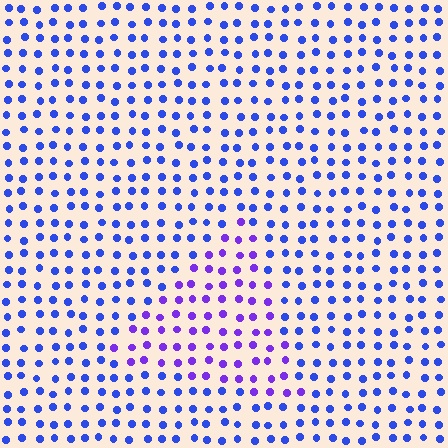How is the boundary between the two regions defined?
The boundary is defined purely by a slight shift in hue (about 35 degrees). Spacing, size, and orientation are identical on both sides.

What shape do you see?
I see a triangle.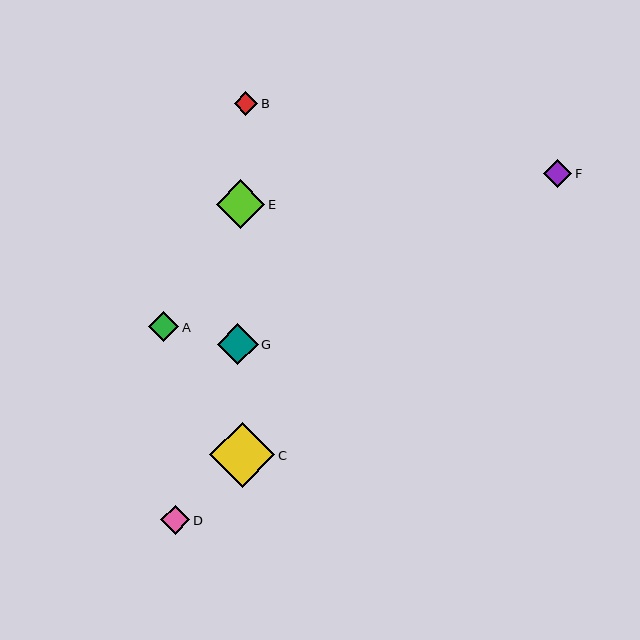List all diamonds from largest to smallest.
From largest to smallest: C, E, G, A, D, F, B.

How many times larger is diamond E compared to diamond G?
Diamond E is approximately 1.2 times the size of diamond G.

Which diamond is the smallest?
Diamond B is the smallest with a size of approximately 24 pixels.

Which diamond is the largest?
Diamond C is the largest with a size of approximately 65 pixels.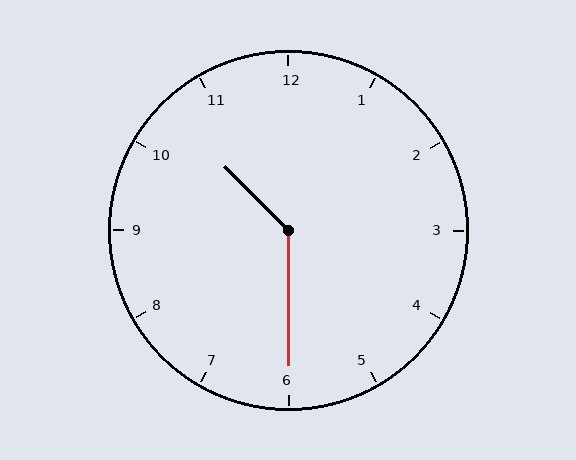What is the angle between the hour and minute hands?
Approximately 135 degrees.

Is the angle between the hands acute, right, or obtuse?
It is obtuse.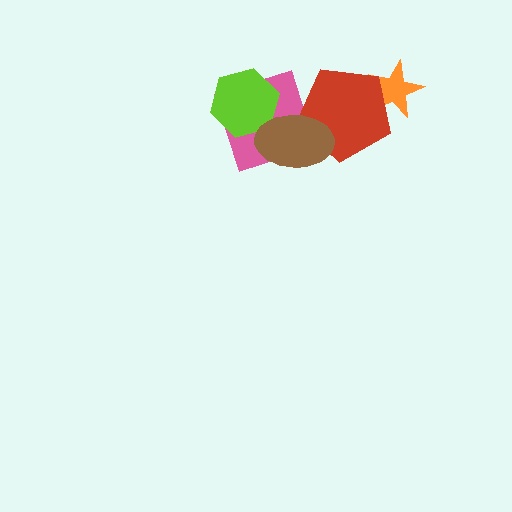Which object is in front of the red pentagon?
The brown ellipse is in front of the red pentagon.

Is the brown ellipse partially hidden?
No, no other shape covers it.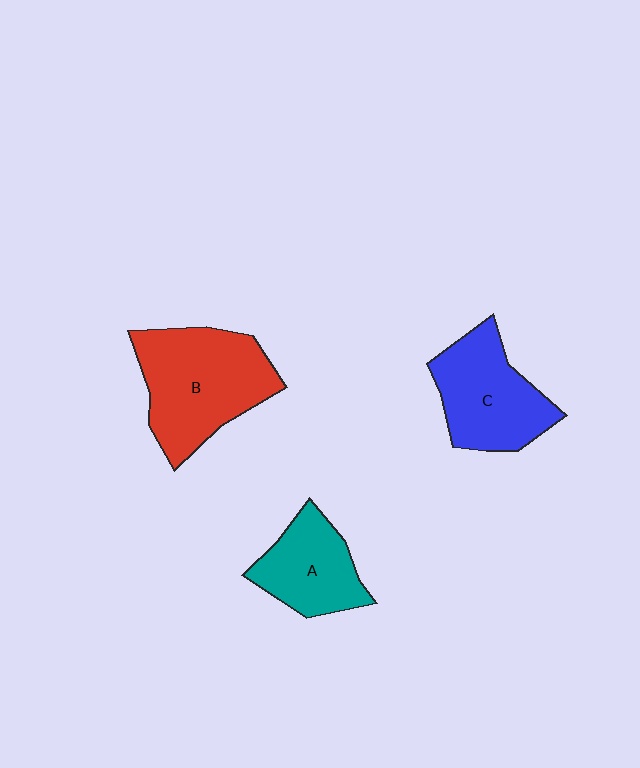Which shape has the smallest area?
Shape A (teal).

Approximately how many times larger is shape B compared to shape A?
Approximately 1.6 times.